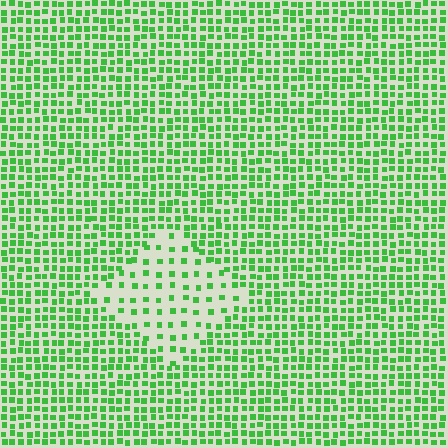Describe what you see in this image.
The image contains small green elements arranged at two different densities. A diamond-shaped region is visible where the elements are less densely packed than the surrounding area.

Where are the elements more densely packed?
The elements are more densely packed outside the diamond boundary.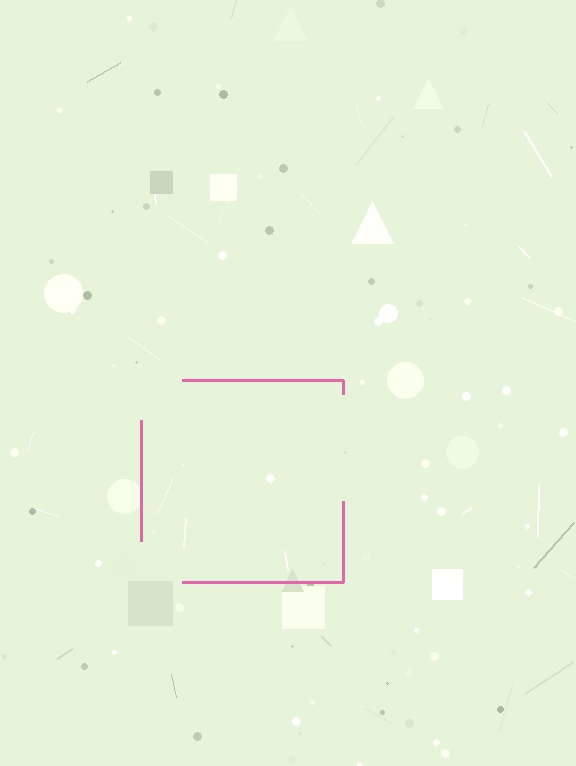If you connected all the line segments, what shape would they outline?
They would outline a square.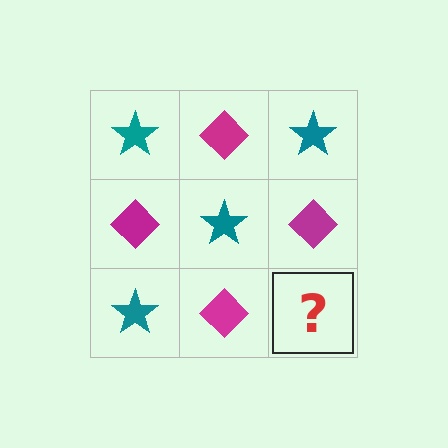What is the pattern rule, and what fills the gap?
The rule is that it alternates teal star and magenta diamond in a checkerboard pattern. The gap should be filled with a teal star.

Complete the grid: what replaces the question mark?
The question mark should be replaced with a teal star.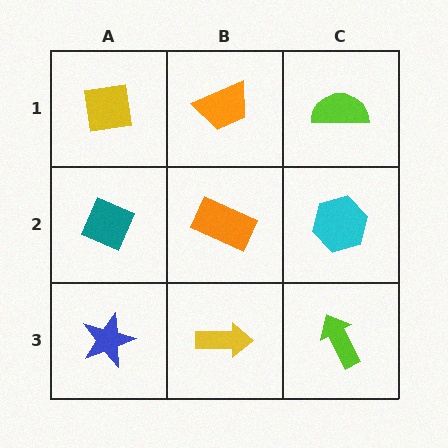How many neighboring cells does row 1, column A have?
2.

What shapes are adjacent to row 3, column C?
A cyan hexagon (row 2, column C), a yellow arrow (row 3, column B).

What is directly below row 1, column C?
A cyan hexagon.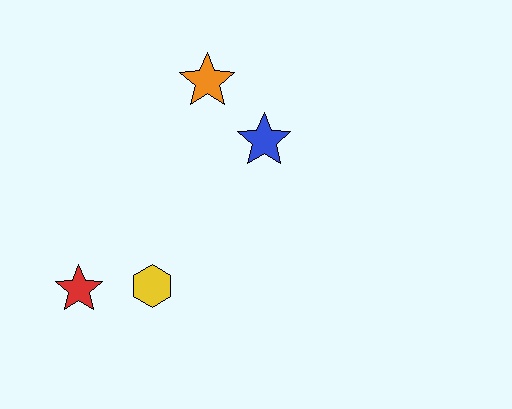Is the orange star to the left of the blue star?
Yes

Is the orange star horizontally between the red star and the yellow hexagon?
No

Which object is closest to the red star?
The yellow hexagon is closest to the red star.